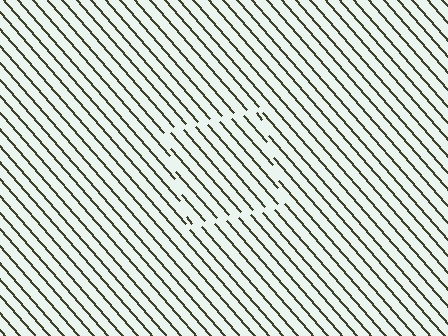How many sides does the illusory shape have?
4 sides — the line-ends trace a square.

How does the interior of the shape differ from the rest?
The interior of the shape contains the same grating, shifted by half a period — the contour is defined by the phase discontinuity where line-ends from the inner and outer gratings abut.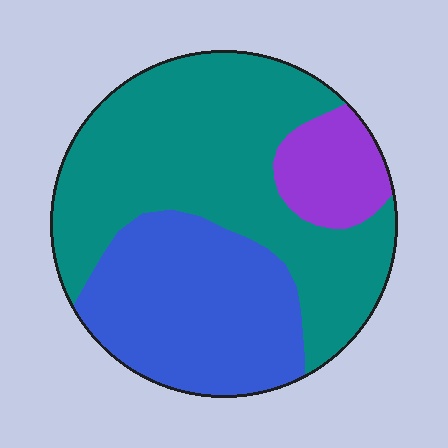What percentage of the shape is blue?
Blue takes up between a third and a half of the shape.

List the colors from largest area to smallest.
From largest to smallest: teal, blue, purple.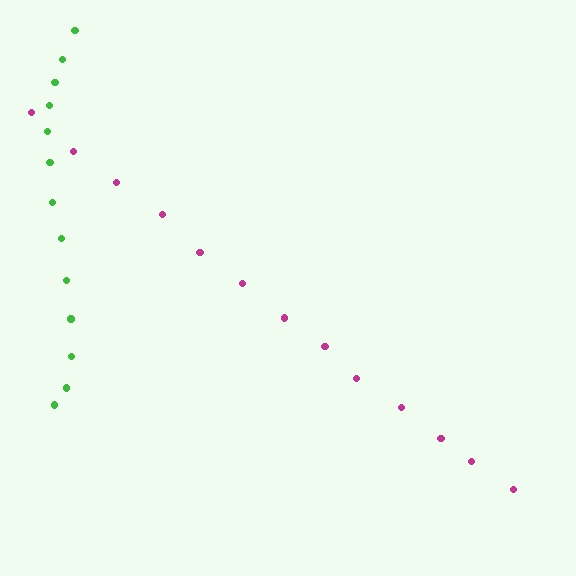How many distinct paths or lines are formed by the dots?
There are 2 distinct paths.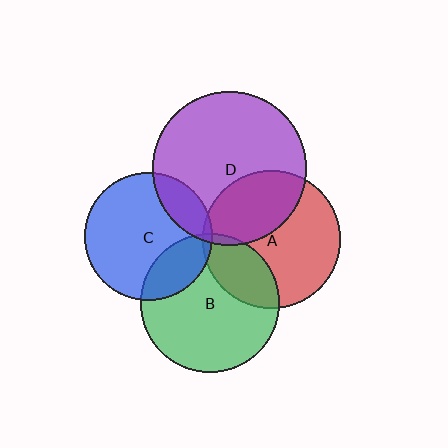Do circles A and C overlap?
Yes.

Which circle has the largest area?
Circle D (purple).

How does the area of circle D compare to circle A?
Approximately 1.2 times.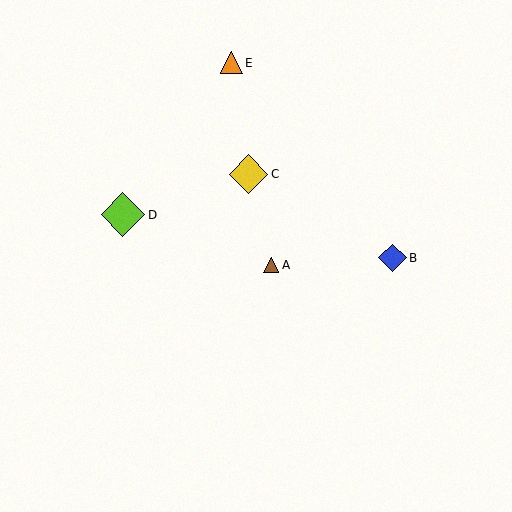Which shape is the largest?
The lime diamond (labeled D) is the largest.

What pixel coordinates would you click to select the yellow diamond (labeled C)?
Click at (248, 174) to select the yellow diamond C.